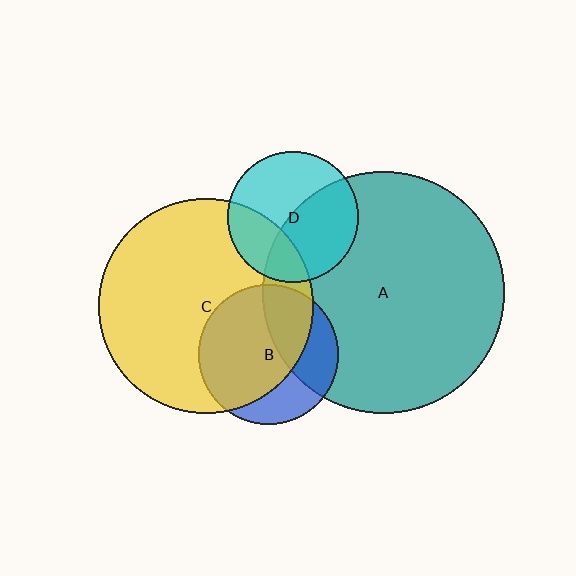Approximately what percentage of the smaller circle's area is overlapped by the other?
Approximately 15%.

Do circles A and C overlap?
Yes.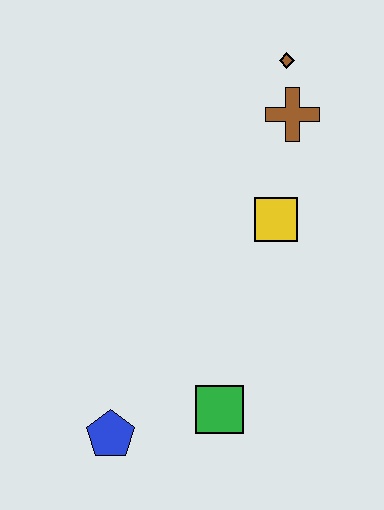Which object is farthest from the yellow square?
The blue pentagon is farthest from the yellow square.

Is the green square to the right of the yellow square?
No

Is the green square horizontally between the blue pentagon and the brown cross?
Yes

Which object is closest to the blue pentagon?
The green square is closest to the blue pentagon.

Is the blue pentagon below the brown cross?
Yes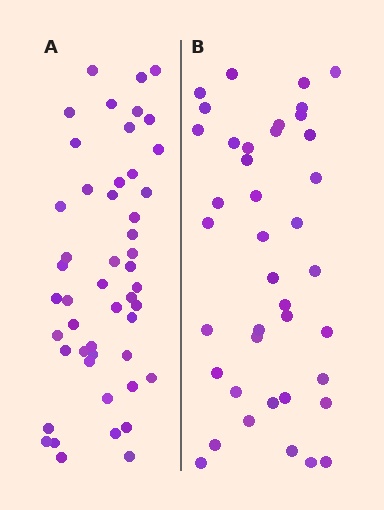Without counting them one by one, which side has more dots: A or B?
Region A (the left region) has more dots.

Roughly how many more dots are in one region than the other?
Region A has roughly 8 or so more dots than region B.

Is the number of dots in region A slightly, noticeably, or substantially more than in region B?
Region A has only slightly more — the two regions are fairly close. The ratio is roughly 1.2 to 1.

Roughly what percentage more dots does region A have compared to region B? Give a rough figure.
About 20% more.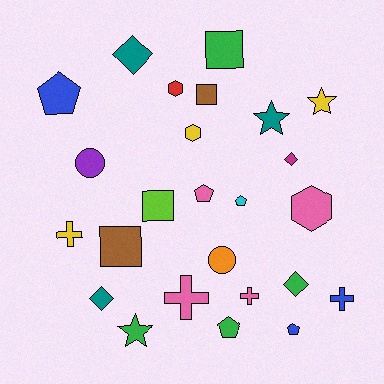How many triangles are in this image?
There are no triangles.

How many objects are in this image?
There are 25 objects.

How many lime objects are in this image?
There is 1 lime object.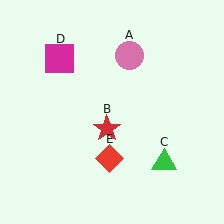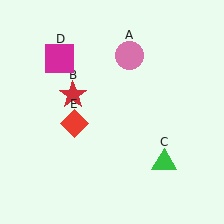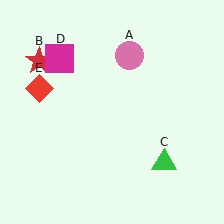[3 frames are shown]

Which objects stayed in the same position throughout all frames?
Pink circle (object A) and green triangle (object C) and magenta square (object D) remained stationary.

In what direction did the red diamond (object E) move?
The red diamond (object E) moved up and to the left.